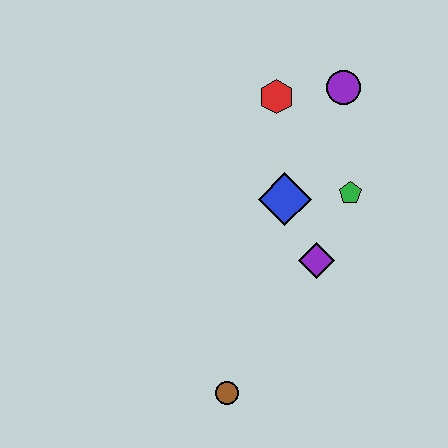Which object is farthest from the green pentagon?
The brown circle is farthest from the green pentagon.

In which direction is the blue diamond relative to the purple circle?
The blue diamond is below the purple circle.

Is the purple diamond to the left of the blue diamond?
No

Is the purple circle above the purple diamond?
Yes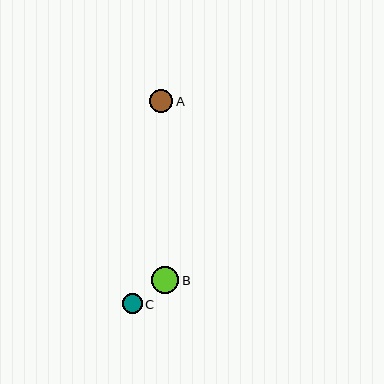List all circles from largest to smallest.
From largest to smallest: B, A, C.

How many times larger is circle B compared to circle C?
Circle B is approximately 1.4 times the size of circle C.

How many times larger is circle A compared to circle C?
Circle A is approximately 1.2 times the size of circle C.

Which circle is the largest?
Circle B is the largest with a size of approximately 27 pixels.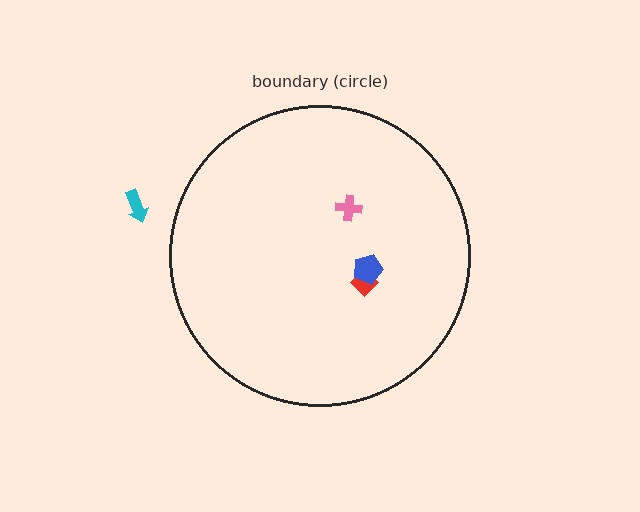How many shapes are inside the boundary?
3 inside, 1 outside.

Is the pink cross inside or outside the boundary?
Inside.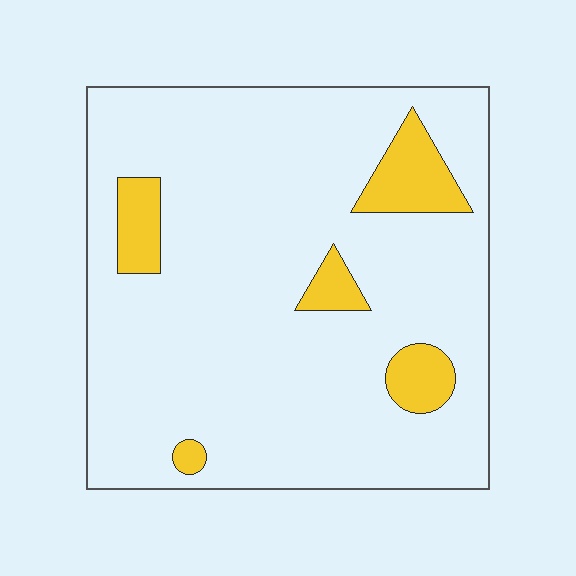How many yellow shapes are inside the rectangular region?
5.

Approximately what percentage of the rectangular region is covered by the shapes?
Approximately 10%.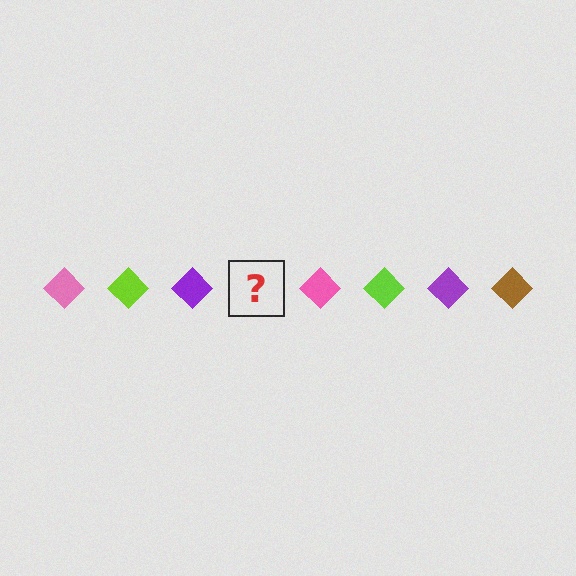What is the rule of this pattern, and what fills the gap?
The rule is that the pattern cycles through pink, lime, purple, brown diamonds. The gap should be filled with a brown diamond.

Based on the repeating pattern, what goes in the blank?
The blank should be a brown diamond.